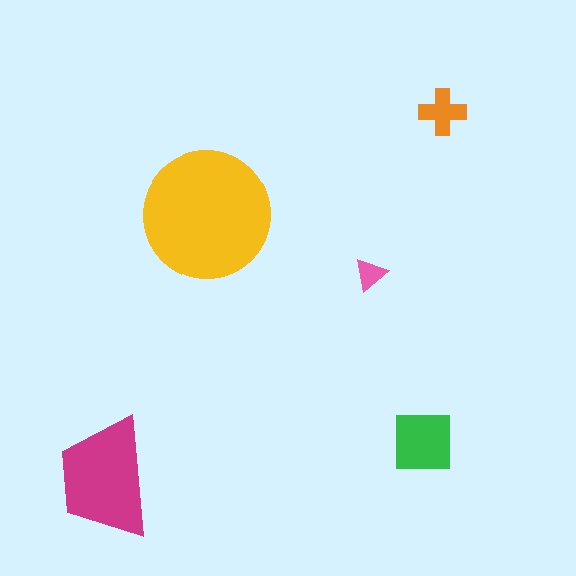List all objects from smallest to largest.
The pink triangle, the orange cross, the green square, the magenta trapezoid, the yellow circle.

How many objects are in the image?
There are 5 objects in the image.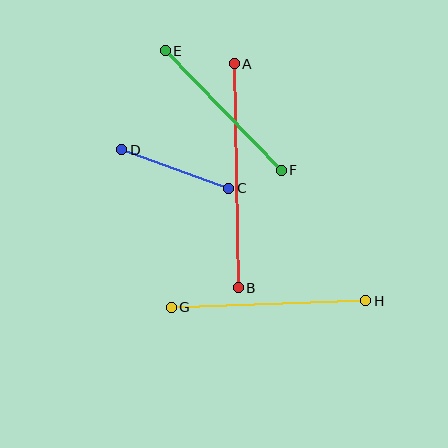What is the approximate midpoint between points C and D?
The midpoint is at approximately (175, 169) pixels.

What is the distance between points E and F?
The distance is approximately 167 pixels.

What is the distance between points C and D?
The distance is approximately 114 pixels.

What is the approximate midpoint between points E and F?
The midpoint is at approximately (223, 110) pixels.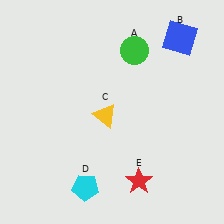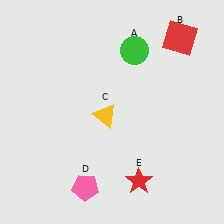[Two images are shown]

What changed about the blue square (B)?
In Image 1, B is blue. In Image 2, it changed to red.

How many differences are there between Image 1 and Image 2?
There are 2 differences between the two images.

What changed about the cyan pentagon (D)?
In Image 1, D is cyan. In Image 2, it changed to pink.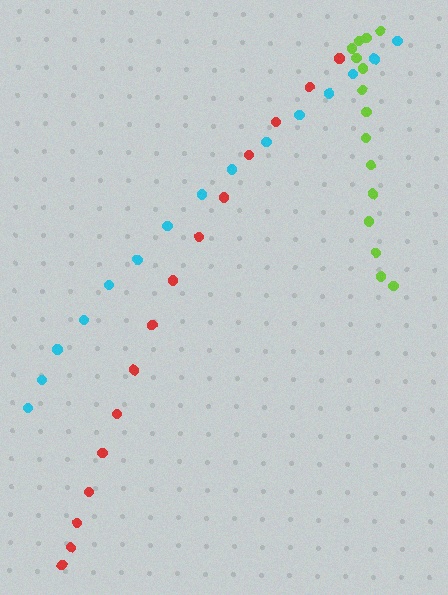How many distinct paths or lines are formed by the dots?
There are 3 distinct paths.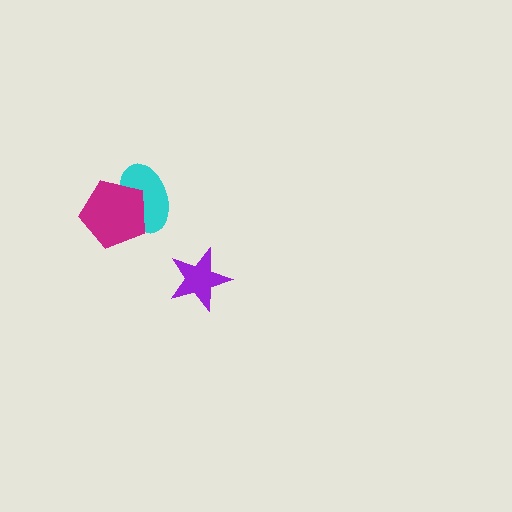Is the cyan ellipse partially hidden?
Yes, it is partially covered by another shape.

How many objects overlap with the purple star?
0 objects overlap with the purple star.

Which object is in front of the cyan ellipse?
The magenta pentagon is in front of the cyan ellipse.